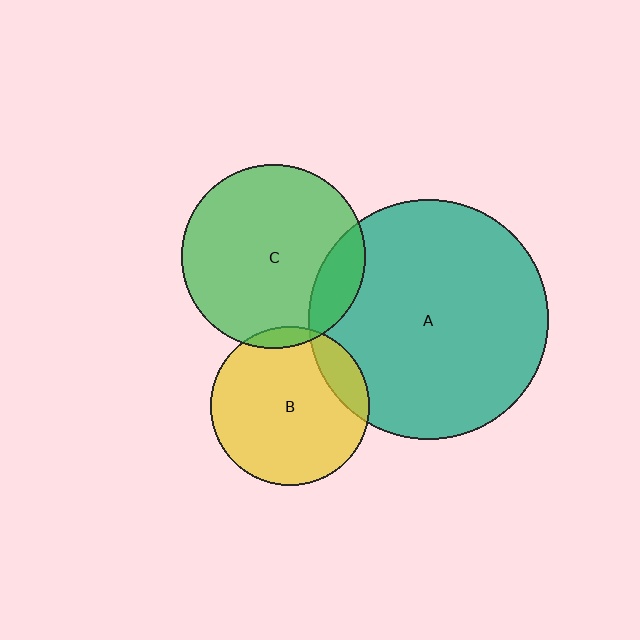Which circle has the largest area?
Circle A (teal).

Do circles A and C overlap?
Yes.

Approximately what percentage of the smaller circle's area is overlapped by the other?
Approximately 15%.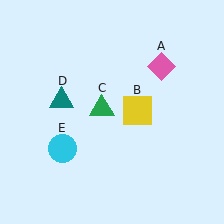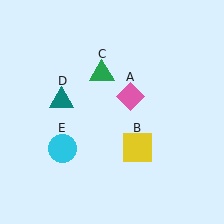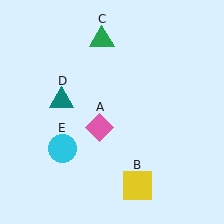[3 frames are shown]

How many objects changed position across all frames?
3 objects changed position: pink diamond (object A), yellow square (object B), green triangle (object C).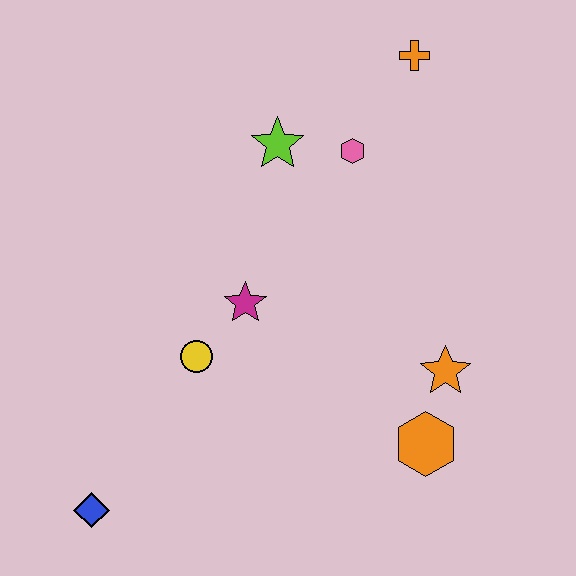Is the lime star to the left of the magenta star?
No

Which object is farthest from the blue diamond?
The orange cross is farthest from the blue diamond.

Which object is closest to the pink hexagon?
The lime star is closest to the pink hexagon.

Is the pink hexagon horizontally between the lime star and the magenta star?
No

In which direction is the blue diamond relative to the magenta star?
The blue diamond is below the magenta star.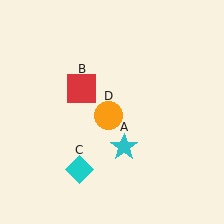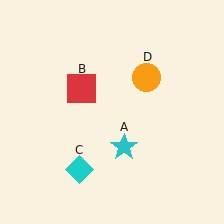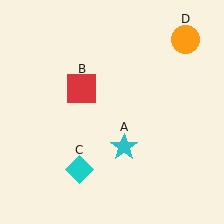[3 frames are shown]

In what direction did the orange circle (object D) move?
The orange circle (object D) moved up and to the right.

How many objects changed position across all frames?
1 object changed position: orange circle (object D).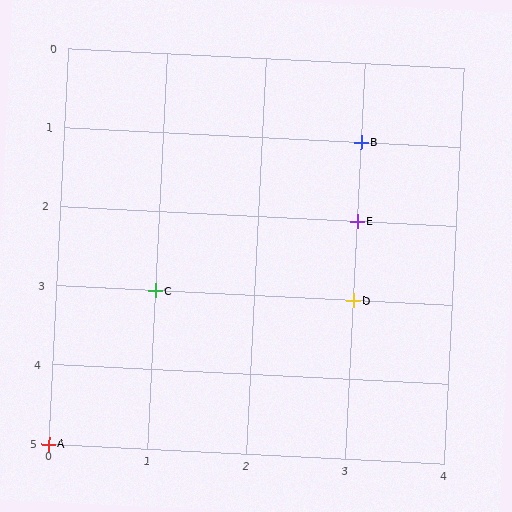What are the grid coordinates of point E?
Point E is at grid coordinates (3, 2).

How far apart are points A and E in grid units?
Points A and E are 3 columns and 3 rows apart (about 4.2 grid units diagonally).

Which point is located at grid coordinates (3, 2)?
Point E is at (3, 2).